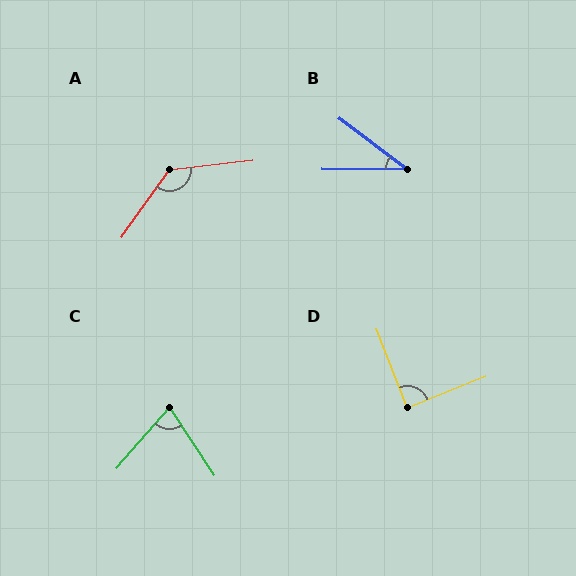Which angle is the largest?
A, at approximately 132 degrees.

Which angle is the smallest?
B, at approximately 36 degrees.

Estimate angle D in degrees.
Approximately 90 degrees.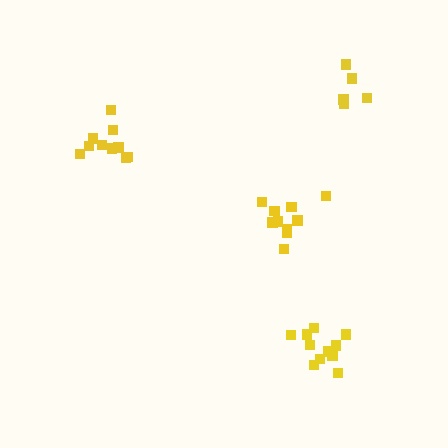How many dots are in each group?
Group 1: 11 dots, Group 2: 6 dots, Group 3: 10 dots, Group 4: 10 dots (37 total).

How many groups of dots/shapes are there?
There are 4 groups.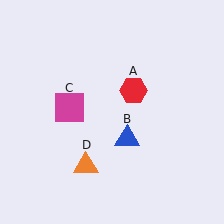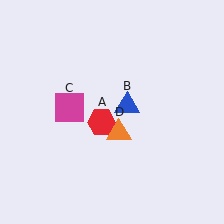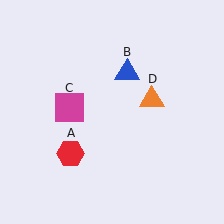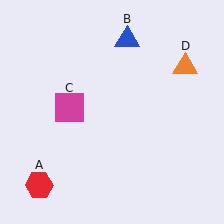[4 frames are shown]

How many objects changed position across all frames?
3 objects changed position: red hexagon (object A), blue triangle (object B), orange triangle (object D).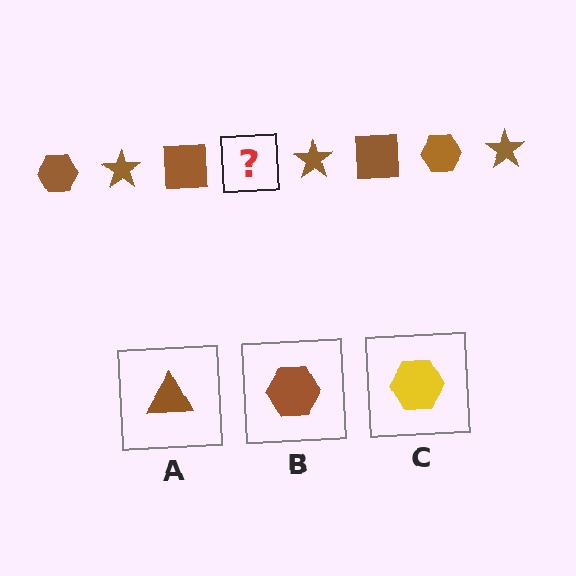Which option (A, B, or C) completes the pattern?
B.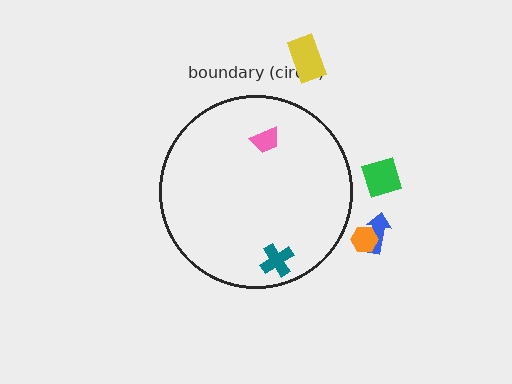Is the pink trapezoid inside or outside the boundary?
Inside.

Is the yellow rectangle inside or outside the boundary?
Outside.